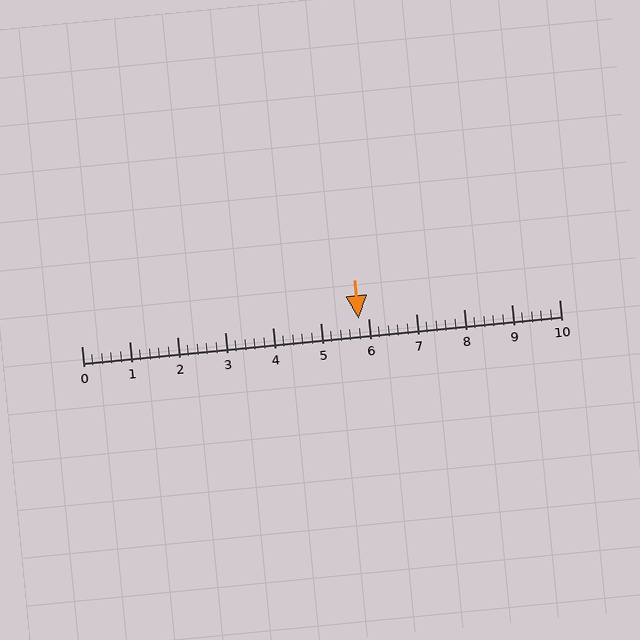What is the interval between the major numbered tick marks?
The major tick marks are spaced 1 units apart.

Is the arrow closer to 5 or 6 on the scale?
The arrow is closer to 6.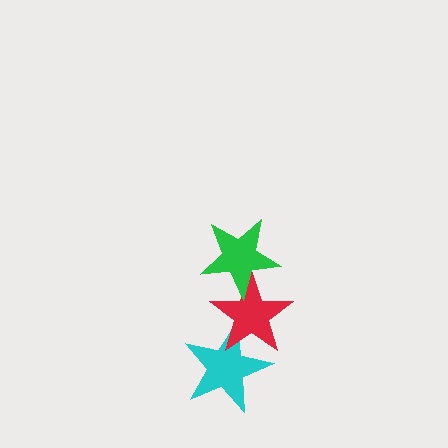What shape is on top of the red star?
The green star is on top of the red star.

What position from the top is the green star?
The green star is 1st from the top.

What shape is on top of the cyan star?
The red star is on top of the cyan star.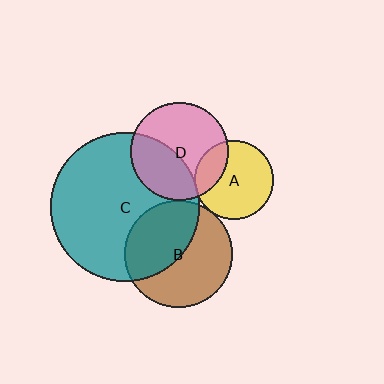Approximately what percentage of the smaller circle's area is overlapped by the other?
Approximately 40%.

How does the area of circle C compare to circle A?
Approximately 3.6 times.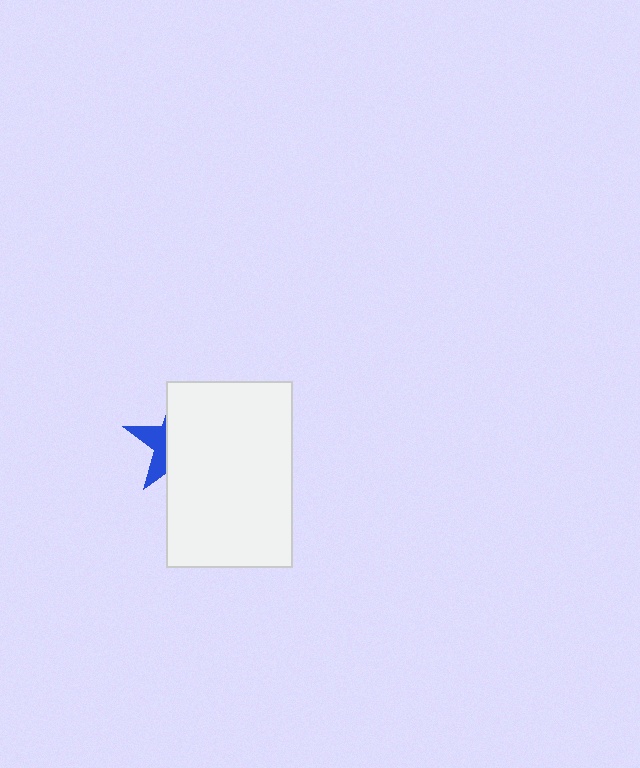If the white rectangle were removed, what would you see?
You would see the complete blue star.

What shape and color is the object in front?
The object in front is a white rectangle.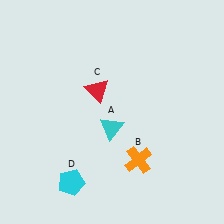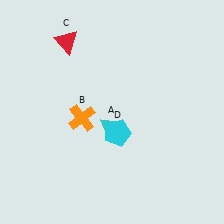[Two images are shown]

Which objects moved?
The objects that moved are: the orange cross (B), the red triangle (C), the cyan pentagon (D).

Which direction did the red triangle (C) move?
The red triangle (C) moved up.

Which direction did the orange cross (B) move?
The orange cross (B) moved left.